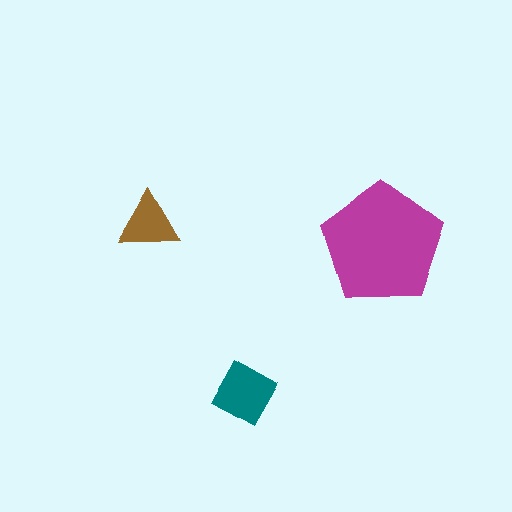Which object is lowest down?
The teal diamond is bottommost.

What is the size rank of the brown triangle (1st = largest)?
3rd.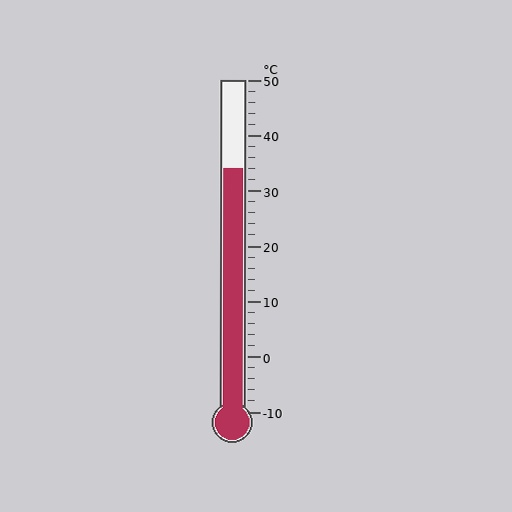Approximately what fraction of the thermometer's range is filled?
The thermometer is filled to approximately 75% of its range.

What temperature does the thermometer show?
The thermometer shows approximately 34°C.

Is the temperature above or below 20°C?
The temperature is above 20°C.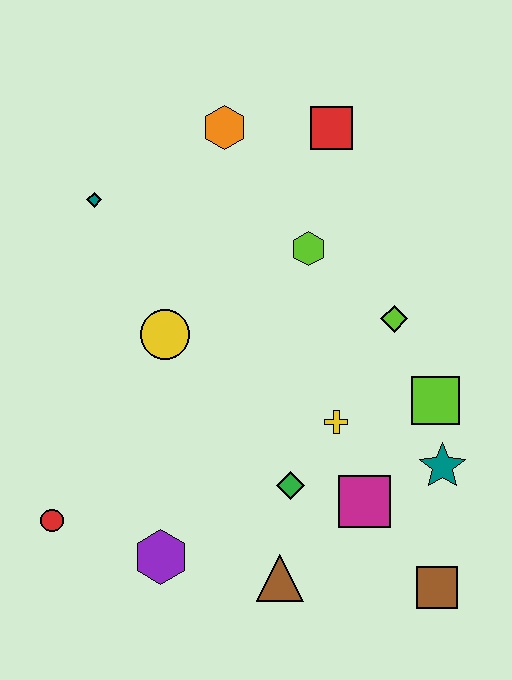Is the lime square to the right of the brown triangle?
Yes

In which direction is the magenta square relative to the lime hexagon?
The magenta square is below the lime hexagon.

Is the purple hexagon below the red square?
Yes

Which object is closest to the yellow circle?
The teal diamond is closest to the yellow circle.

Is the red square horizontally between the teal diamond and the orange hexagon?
No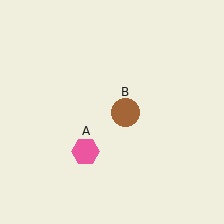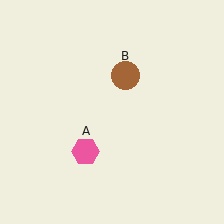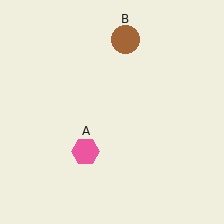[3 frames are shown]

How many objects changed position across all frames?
1 object changed position: brown circle (object B).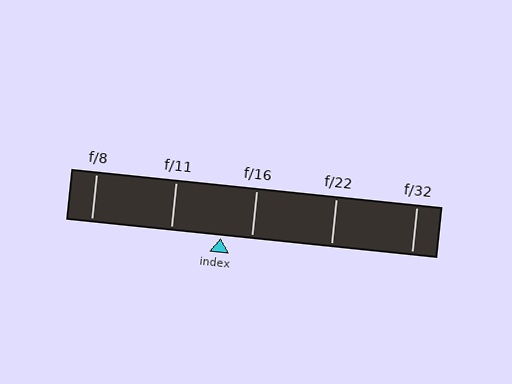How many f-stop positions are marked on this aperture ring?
There are 5 f-stop positions marked.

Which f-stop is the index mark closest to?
The index mark is closest to f/16.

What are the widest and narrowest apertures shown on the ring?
The widest aperture shown is f/8 and the narrowest is f/32.